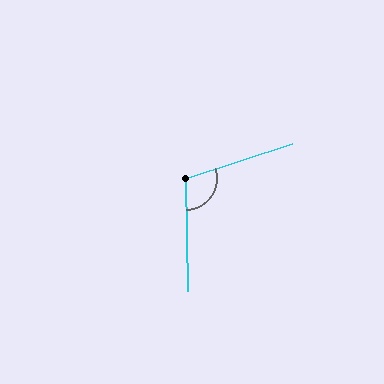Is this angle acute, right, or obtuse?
It is obtuse.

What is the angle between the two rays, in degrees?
Approximately 107 degrees.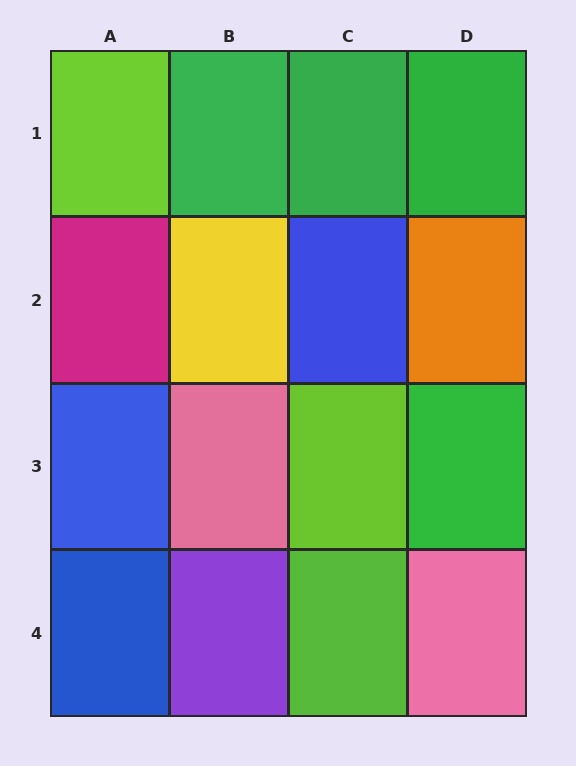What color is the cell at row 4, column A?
Blue.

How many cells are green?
4 cells are green.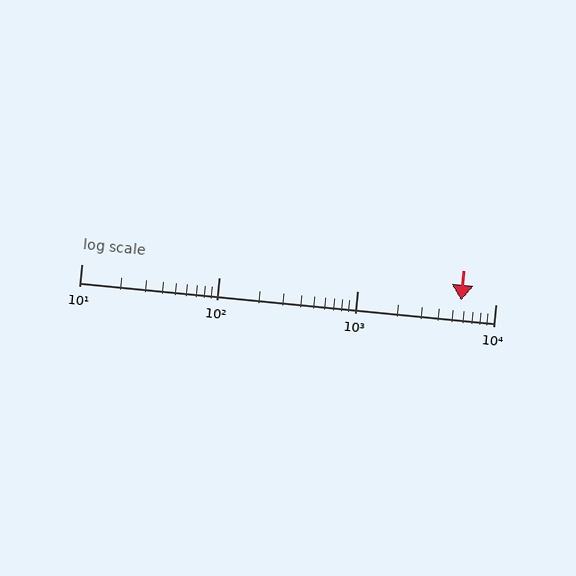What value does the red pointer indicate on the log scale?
The pointer indicates approximately 5600.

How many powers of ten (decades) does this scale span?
The scale spans 3 decades, from 10 to 10000.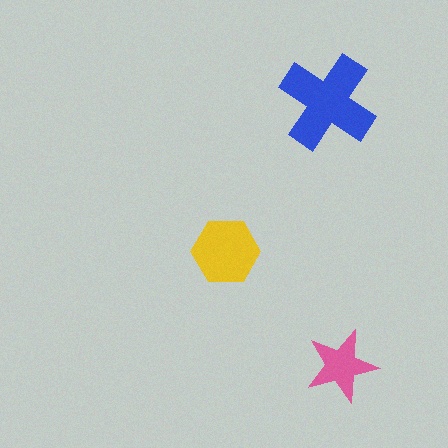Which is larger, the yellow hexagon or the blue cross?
The blue cross.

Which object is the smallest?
The pink star.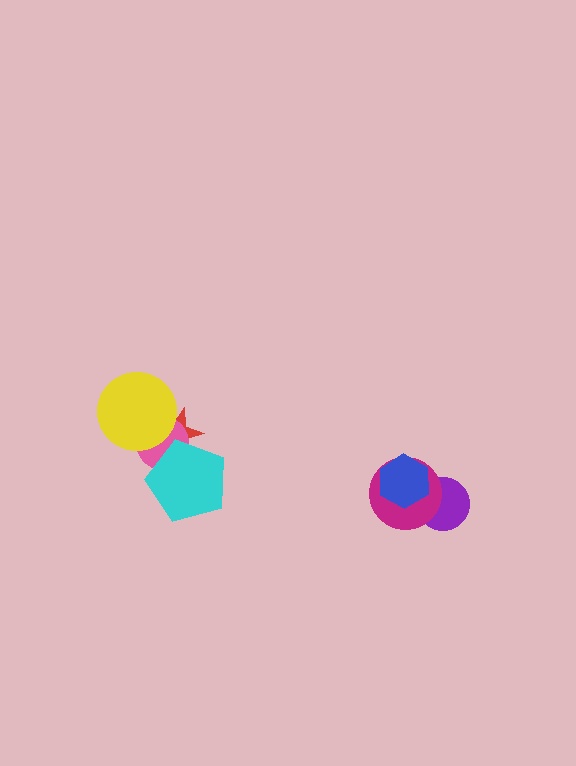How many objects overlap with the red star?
3 objects overlap with the red star.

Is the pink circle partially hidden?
Yes, it is partially covered by another shape.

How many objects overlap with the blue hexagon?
2 objects overlap with the blue hexagon.